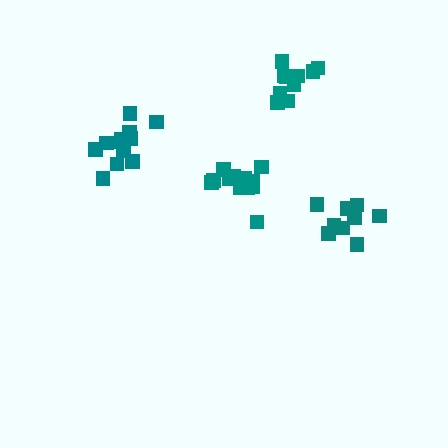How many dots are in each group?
Group 1: 13 dots, Group 2: 13 dots, Group 3: 9 dots, Group 4: 10 dots (45 total).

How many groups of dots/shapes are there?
There are 4 groups.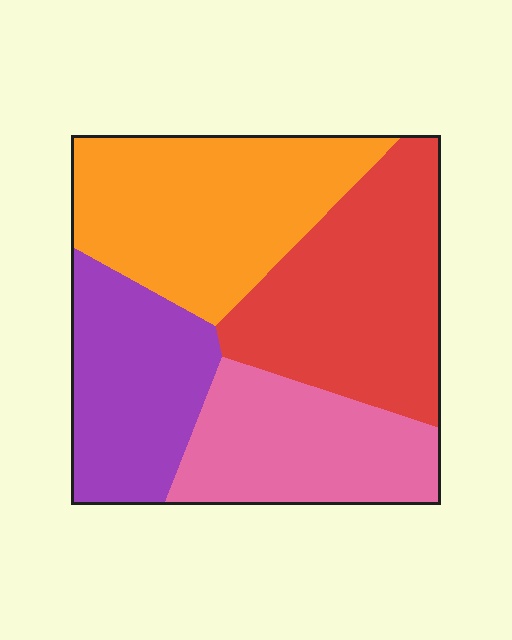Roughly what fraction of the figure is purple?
Purple covers about 20% of the figure.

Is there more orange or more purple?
Orange.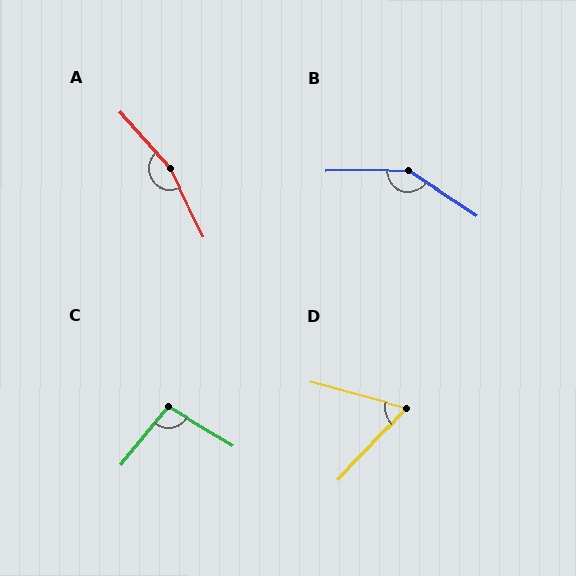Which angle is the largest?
A, at approximately 165 degrees.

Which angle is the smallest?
D, at approximately 62 degrees.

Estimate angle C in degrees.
Approximately 98 degrees.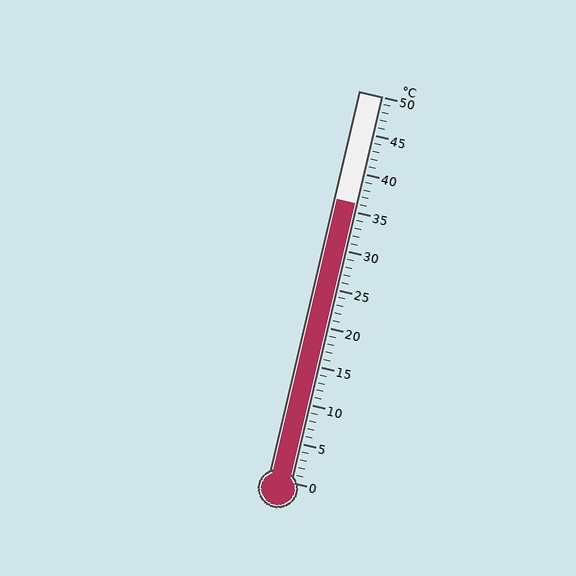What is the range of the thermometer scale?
The thermometer scale ranges from 0°C to 50°C.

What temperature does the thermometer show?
The thermometer shows approximately 36°C.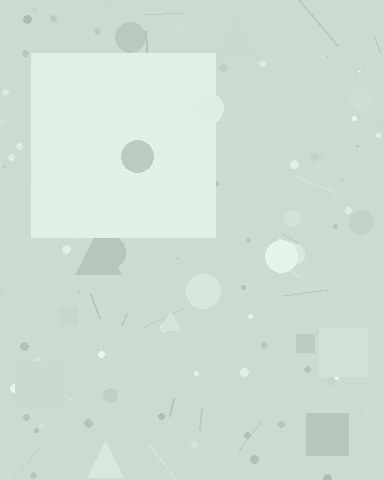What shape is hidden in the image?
A square is hidden in the image.